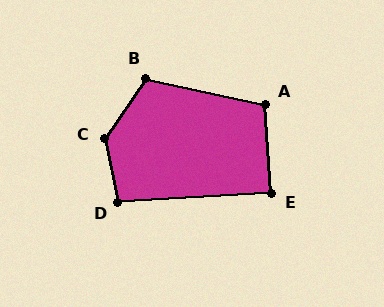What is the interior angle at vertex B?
Approximately 112 degrees (obtuse).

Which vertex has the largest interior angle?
C, at approximately 134 degrees.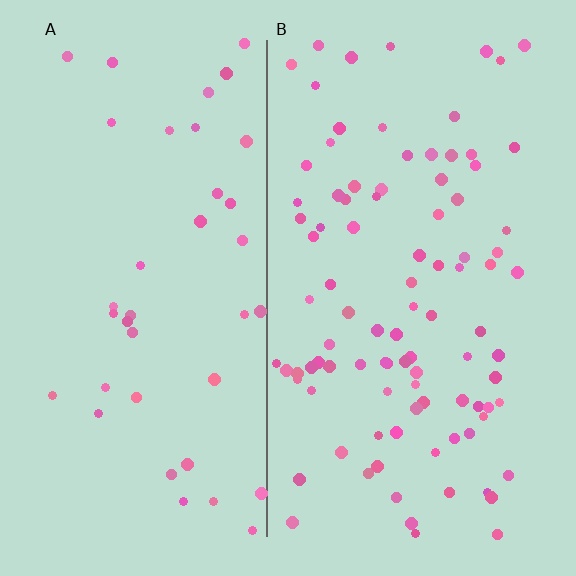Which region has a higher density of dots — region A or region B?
B (the right).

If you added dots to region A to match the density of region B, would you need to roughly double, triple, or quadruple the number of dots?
Approximately double.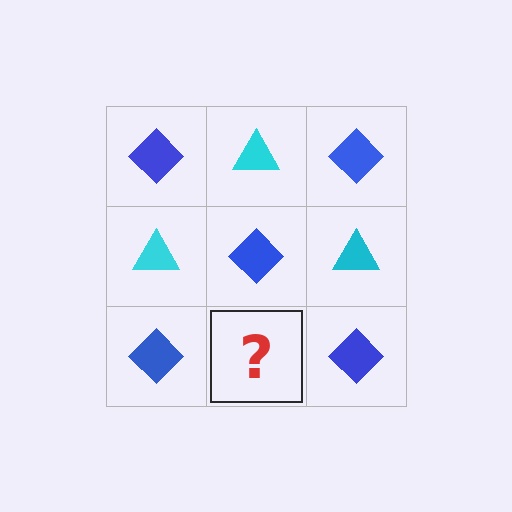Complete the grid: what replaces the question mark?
The question mark should be replaced with a cyan triangle.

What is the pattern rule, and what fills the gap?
The rule is that it alternates blue diamond and cyan triangle in a checkerboard pattern. The gap should be filled with a cyan triangle.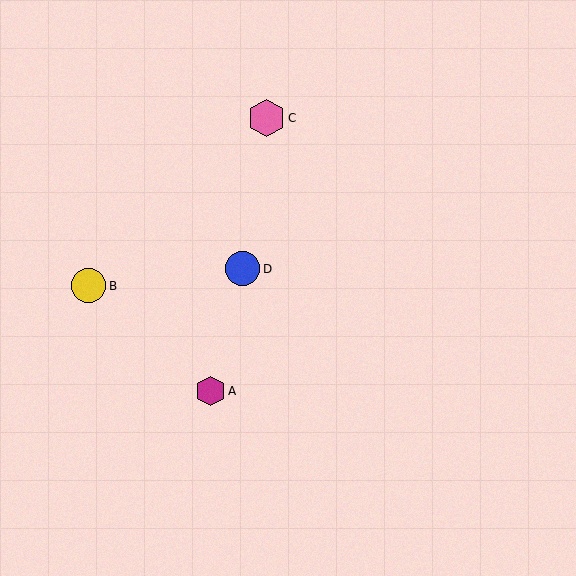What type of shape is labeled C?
Shape C is a pink hexagon.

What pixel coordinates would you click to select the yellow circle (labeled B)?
Click at (89, 286) to select the yellow circle B.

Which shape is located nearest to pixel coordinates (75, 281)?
The yellow circle (labeled B) at (89, 286) is nearest to that location.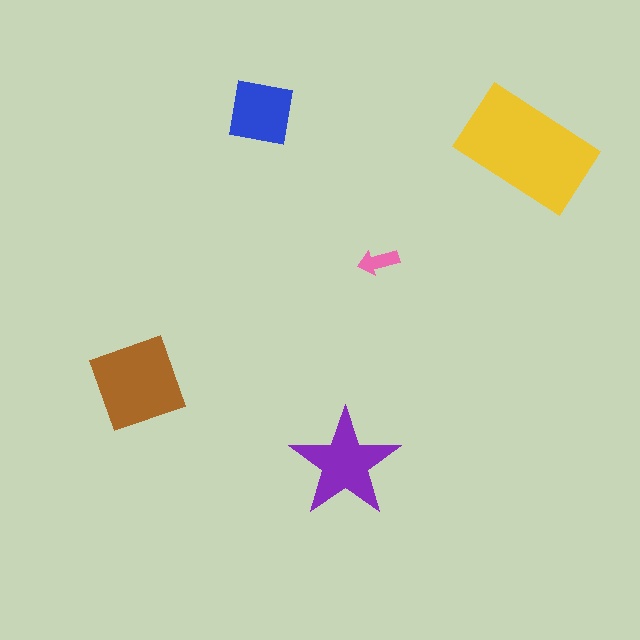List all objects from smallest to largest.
The pink arrow, the blue square, the purple star, the brown square, the yellow rectangle.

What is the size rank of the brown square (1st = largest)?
2nd.